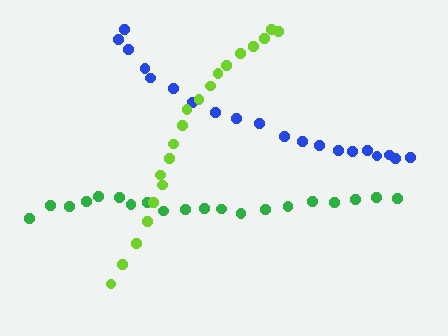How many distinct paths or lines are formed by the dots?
There are 3 distinct paths.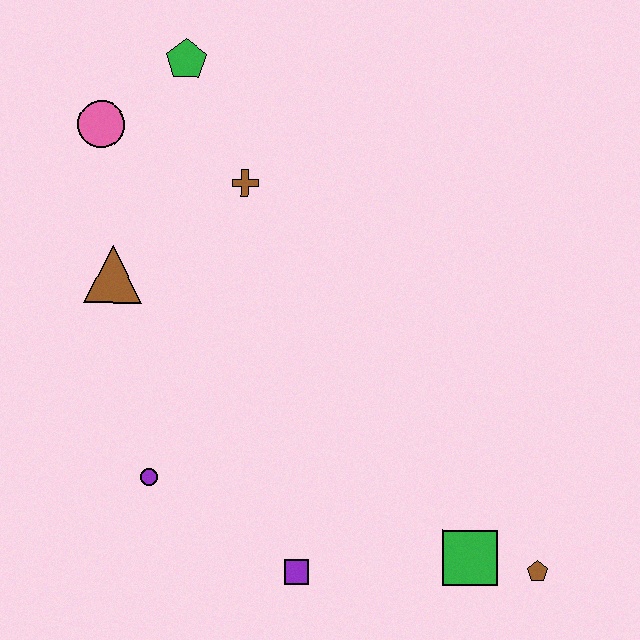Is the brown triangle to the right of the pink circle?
Yes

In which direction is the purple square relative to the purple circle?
The purple square is to the right of the purple circle.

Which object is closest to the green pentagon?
The pink circle is closest to the green pentagon.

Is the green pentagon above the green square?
Yes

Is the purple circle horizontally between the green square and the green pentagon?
No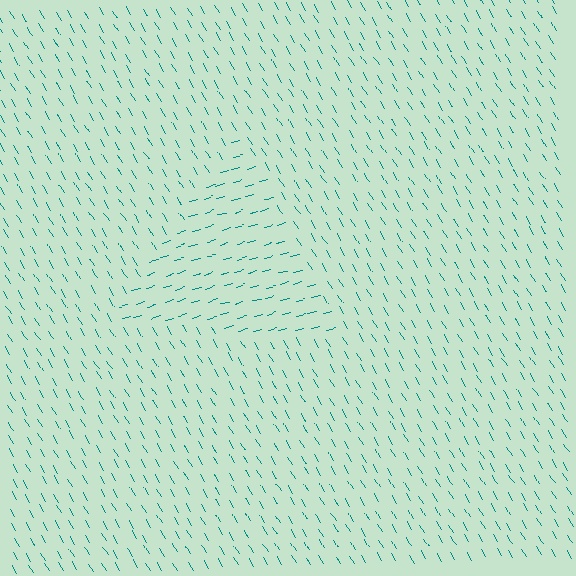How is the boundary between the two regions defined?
The boundary is defined purely by a change in line orientation (approximately 74 degrees difference). All lines are the same color and thickness.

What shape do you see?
I see a triangle.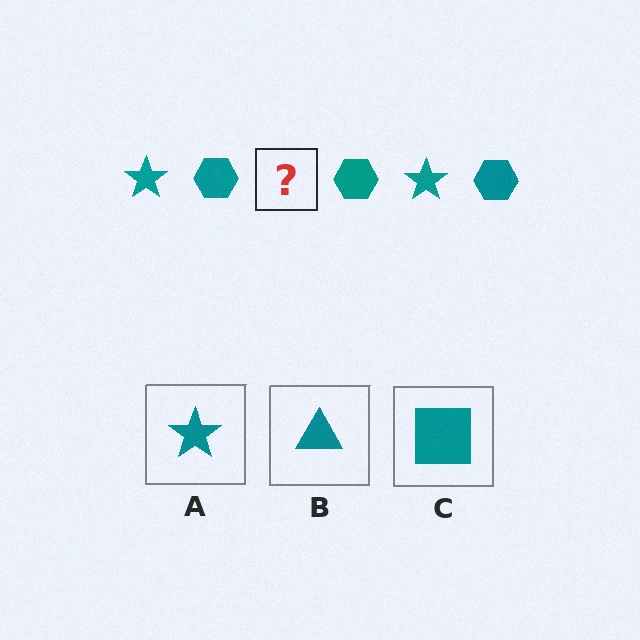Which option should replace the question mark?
Option A.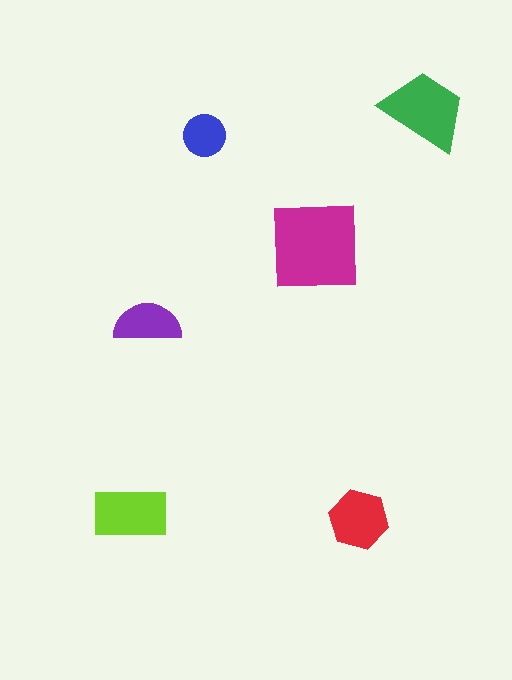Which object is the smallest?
The blue circle.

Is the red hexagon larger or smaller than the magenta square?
Smaller.